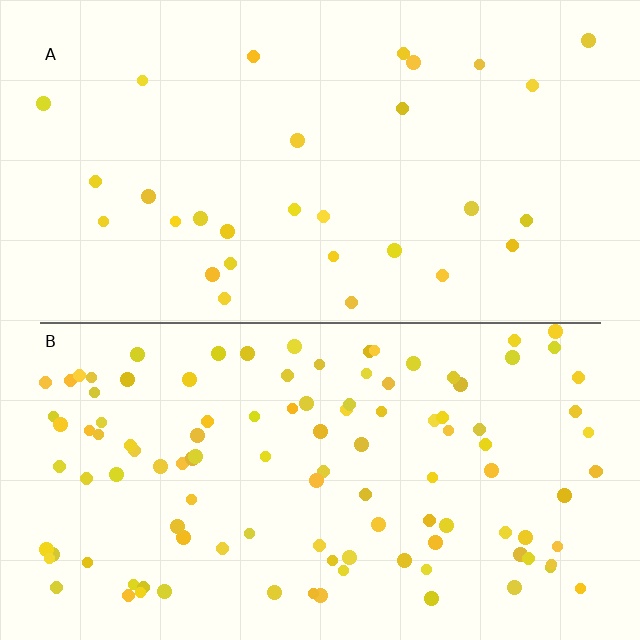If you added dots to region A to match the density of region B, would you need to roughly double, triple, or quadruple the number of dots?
Approximately quadruple.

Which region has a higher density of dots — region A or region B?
B (the bottom).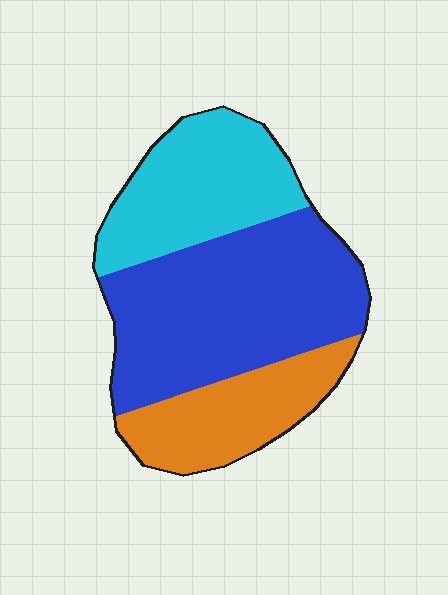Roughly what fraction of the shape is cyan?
Cyan takes up between a quarter and a half of the shape.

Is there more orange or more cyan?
Cyan.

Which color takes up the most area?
Blue, at roughly 50%.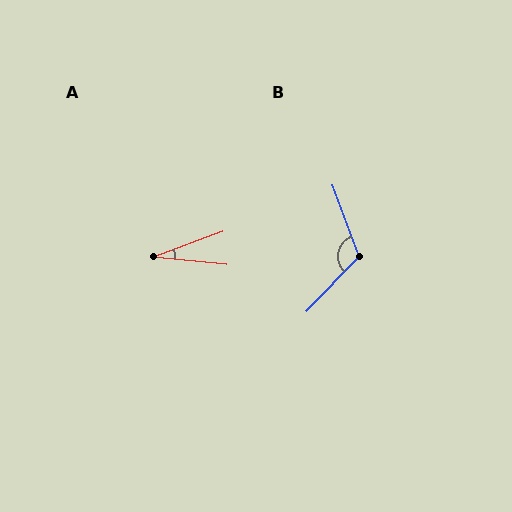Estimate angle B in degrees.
Approximately 115 degrees.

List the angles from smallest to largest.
A (26°), B (115°).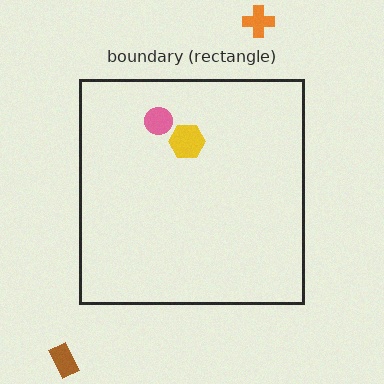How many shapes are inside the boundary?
2 inside, 2 outside.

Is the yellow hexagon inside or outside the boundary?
Inside.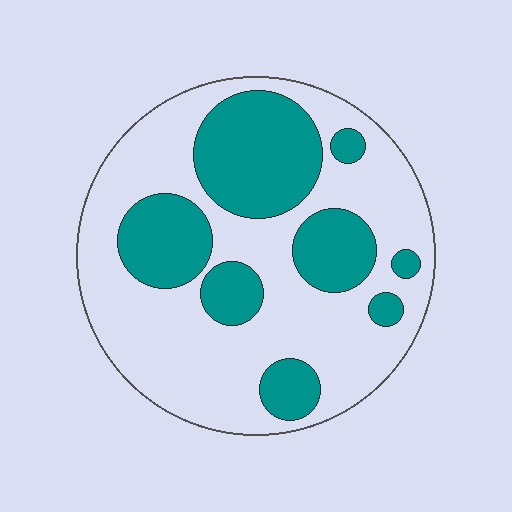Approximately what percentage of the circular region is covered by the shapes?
Approximately 35%.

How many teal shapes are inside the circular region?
8.